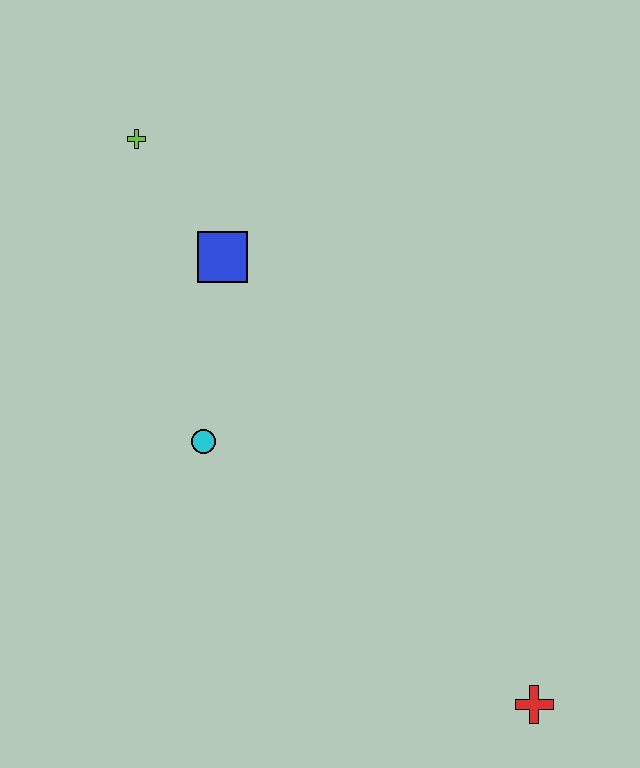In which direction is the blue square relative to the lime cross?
The blue square is below the lime cross.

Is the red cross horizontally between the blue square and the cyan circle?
No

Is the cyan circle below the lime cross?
Yes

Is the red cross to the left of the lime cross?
No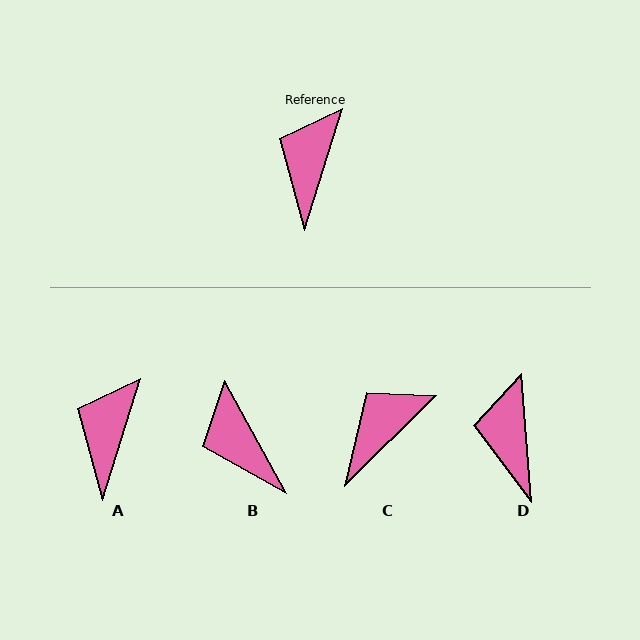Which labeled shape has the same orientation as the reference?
A.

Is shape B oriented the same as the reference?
No, it is off by about 46 degrees.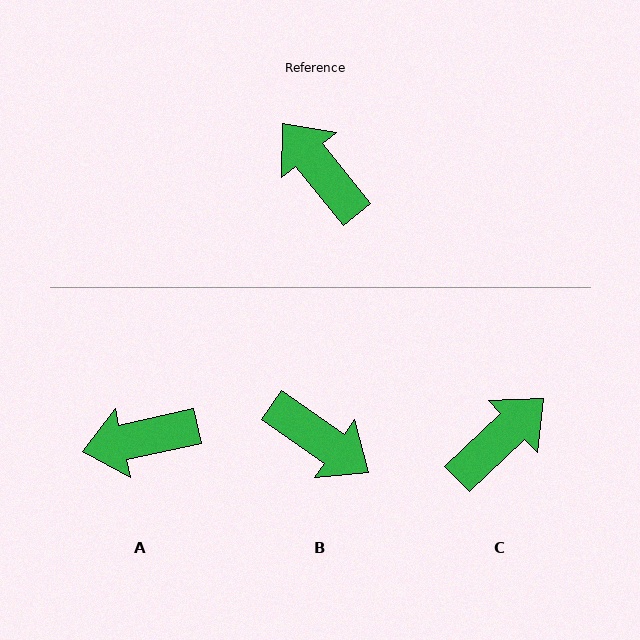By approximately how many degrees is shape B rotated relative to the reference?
Approximately 164 degrees clockwise.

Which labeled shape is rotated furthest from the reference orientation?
B, about 164 degrees away.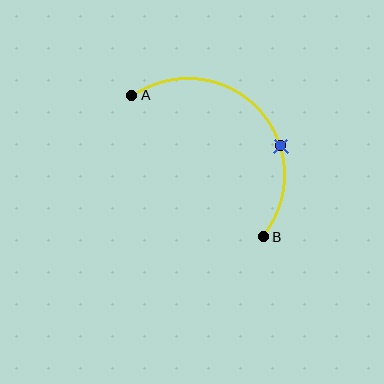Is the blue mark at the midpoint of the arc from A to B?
No. The blue mark lies on the arc but is closer to endpoint B. The arc midpoint would be at the point on the curve equidistant along the arc from both A and B.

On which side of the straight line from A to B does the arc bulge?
The arc bulges above and to the right of the straight line connecting A and B.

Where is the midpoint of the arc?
The arc midpoint is the point on the curve farthest from the straight line joining A and B. It sits above and to the right of that line.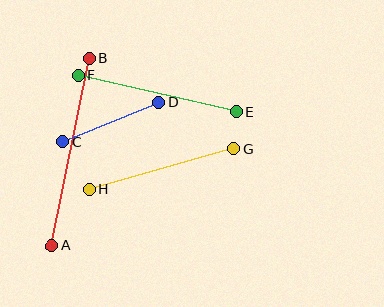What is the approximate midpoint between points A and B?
The midpoint is at approximately (70, 152) pixels.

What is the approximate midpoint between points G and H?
The midpoint is at approximately (162, 169) pixels.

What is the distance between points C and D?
The distance is approximately 104 pixels.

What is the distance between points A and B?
The distance is approximately 191 pixels.